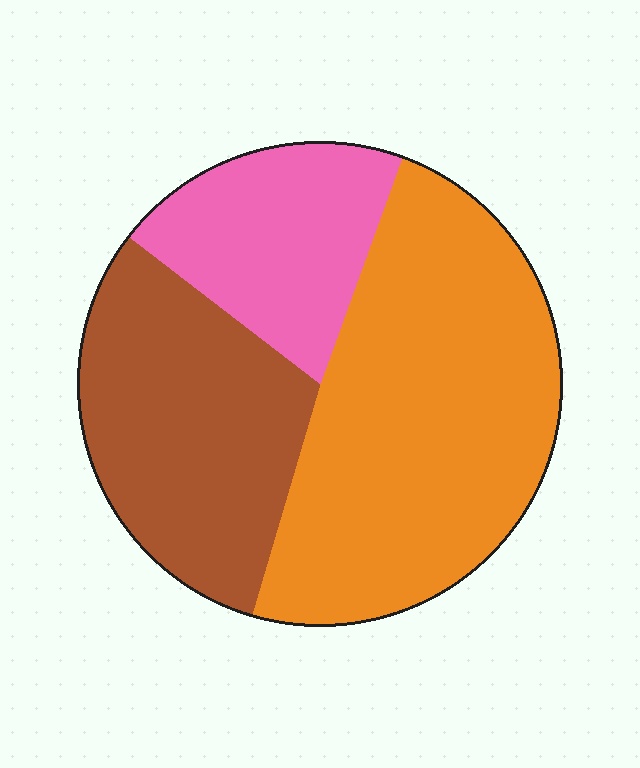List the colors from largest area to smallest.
From largest to smallest: orange, brown, pink.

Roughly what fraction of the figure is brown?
Brown covers 31% of the figure.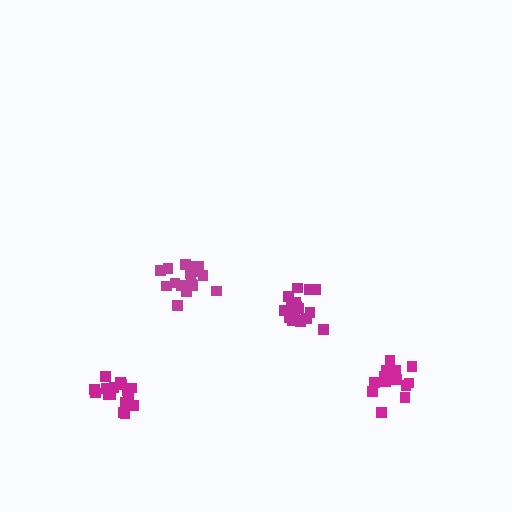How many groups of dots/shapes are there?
There are 4 groups.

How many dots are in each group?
Group 1: 16 dots, Group 2: 16 dots, Group 3: 17 dots, Group 4: 17 dots (66 total).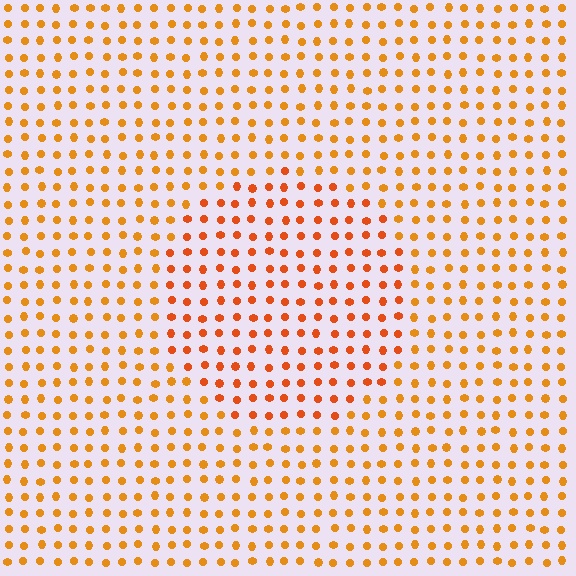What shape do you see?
I see a circle.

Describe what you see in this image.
The image is filled with small orange elements in a uniform arrangement. A circle-shaped region is visible where the elements are tinted to a slightly different hue, forming a subtle color boundary.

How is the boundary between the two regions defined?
The boundary is defined purely by a slight shift in hue (about 19 degrees). Spacing, size, and orientation are identical on both sides.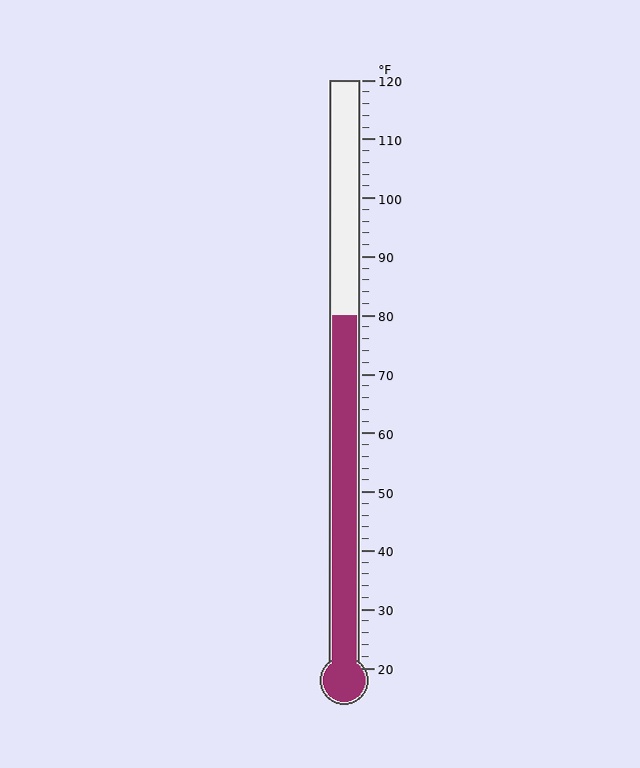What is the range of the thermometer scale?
The thermometer scale ranges from 20°F to 120°F.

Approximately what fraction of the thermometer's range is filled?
The thermometer is filled to approximately 60% of its range.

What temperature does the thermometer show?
The thermometer shows approximately 80°F.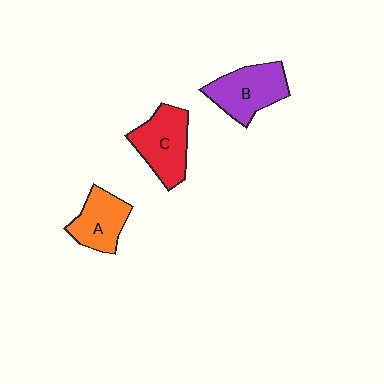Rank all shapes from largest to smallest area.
From largest to smallest: B (purple), C (red), A (orange).